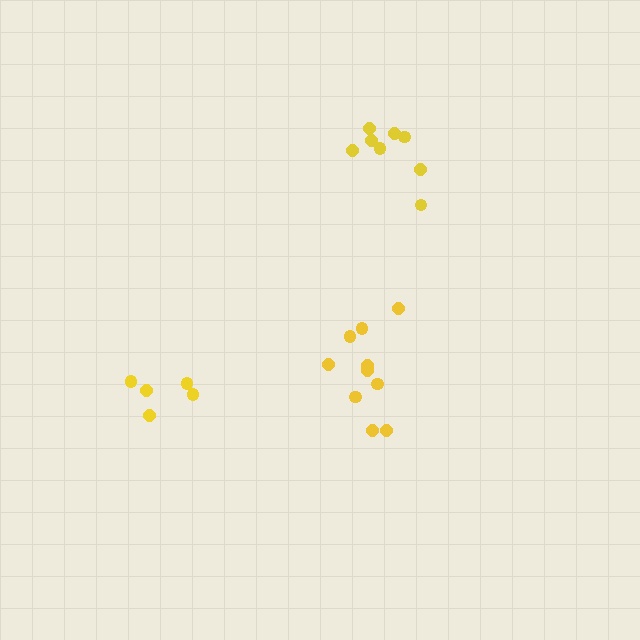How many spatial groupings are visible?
There are 3 spatial groupings.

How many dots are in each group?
Group 1: 5 dots, Group 2: 10 dots, Group 3: 8 dots (23 total).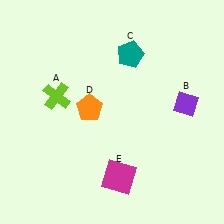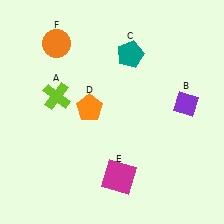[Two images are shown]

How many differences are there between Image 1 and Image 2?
There is 1 difference between the two images.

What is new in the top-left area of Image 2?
An orange circle (F) was added in the top-left area of Image 2.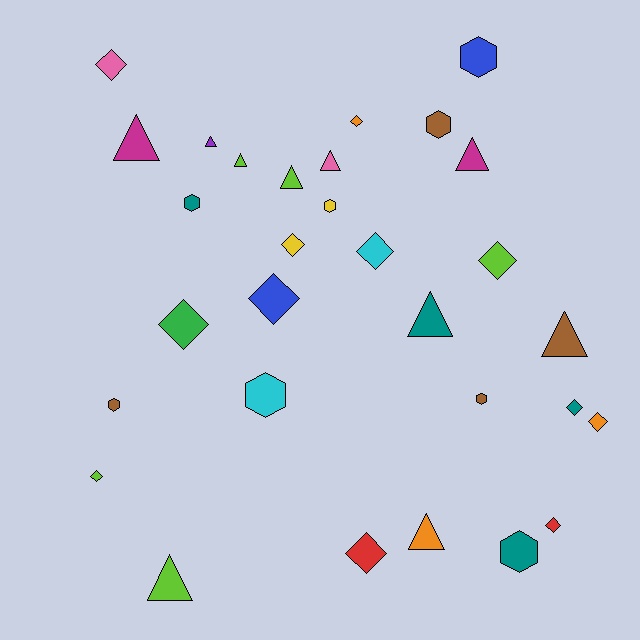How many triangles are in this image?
There are 10 triangles.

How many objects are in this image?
There are 30 objects.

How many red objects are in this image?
There are 2 red objects.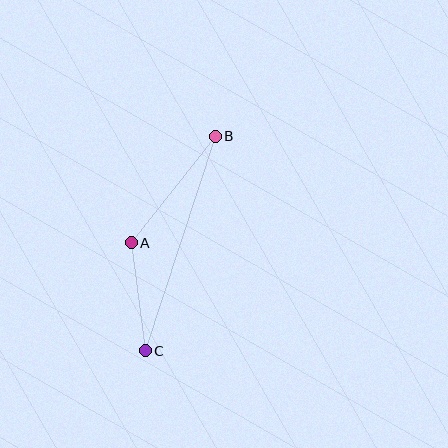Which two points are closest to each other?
Points A and C are closest to each other.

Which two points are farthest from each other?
Points B and C are farthest from each other.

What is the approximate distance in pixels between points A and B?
The distance between A and B is approximately 136 pixels.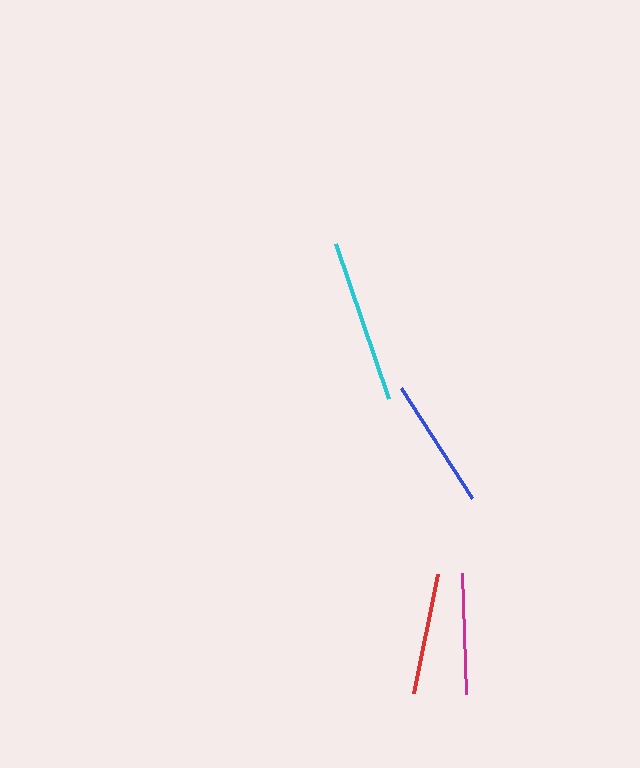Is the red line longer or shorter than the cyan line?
The cyan line is longer than the red line.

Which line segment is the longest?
The cyan line is the longest at approximately 164 pixels.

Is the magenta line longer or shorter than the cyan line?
The cyan line is longer than the magenta line.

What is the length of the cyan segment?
The cyan segment is approximately 164 pixels long.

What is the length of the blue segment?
The blue segment is approximately 131 pixels long.